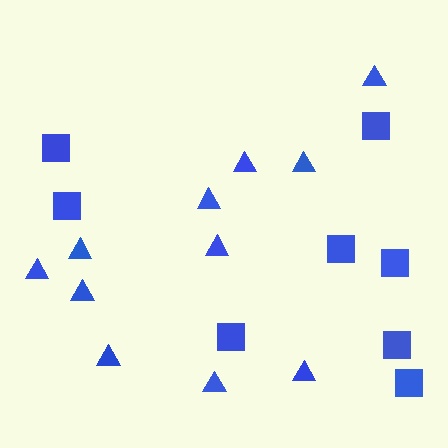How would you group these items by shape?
There are 2 groups: one group of triangles (11) and one group of squares (8).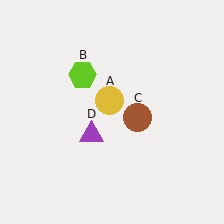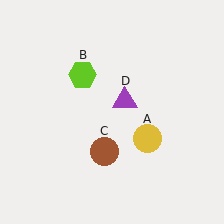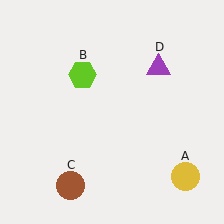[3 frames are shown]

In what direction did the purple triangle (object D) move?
The purple triangle (object D) moved up and to the right.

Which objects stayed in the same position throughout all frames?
Lime hexagon (object B) remained stationary.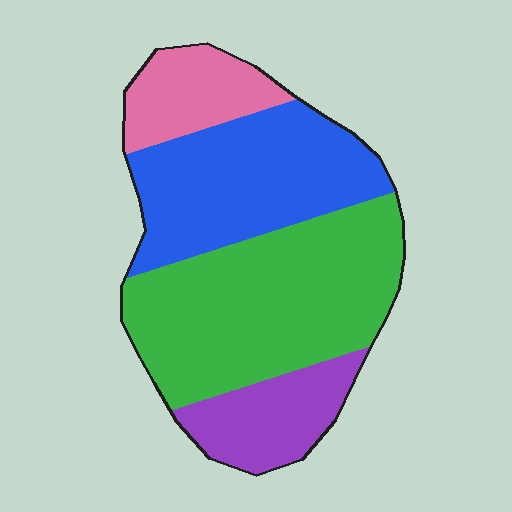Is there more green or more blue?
Green.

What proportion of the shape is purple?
Purple covers around 15% of the shape.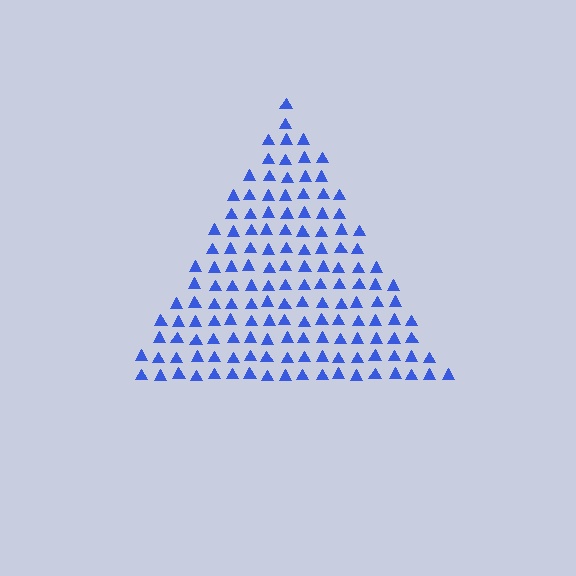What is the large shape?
The large shape is a triangle.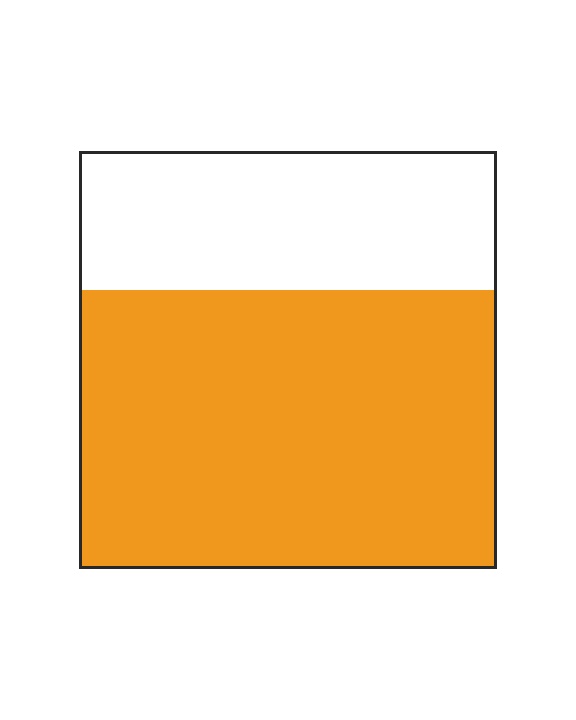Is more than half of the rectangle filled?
Yes.